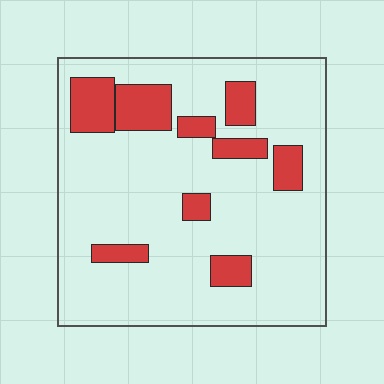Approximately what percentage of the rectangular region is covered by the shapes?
Approximately 20%.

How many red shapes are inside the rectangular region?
9.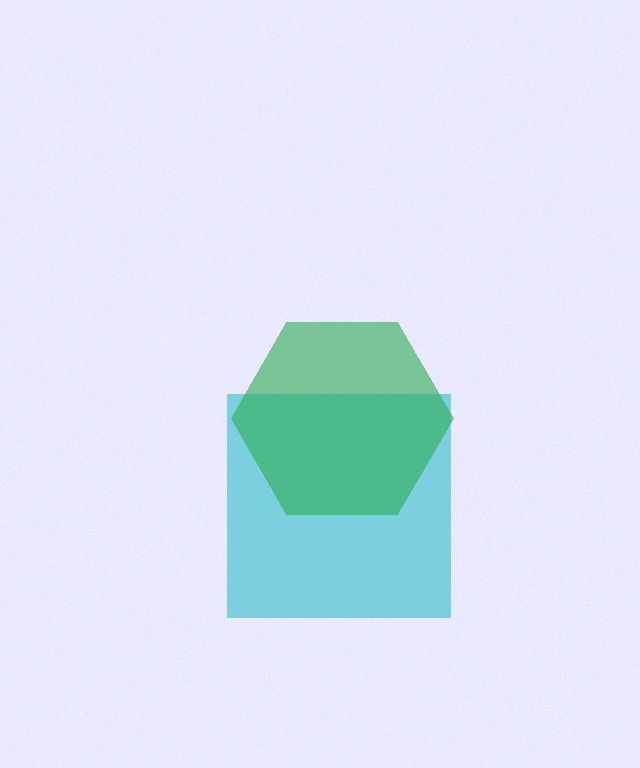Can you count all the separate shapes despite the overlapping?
Yes, there are 2 separate shapes.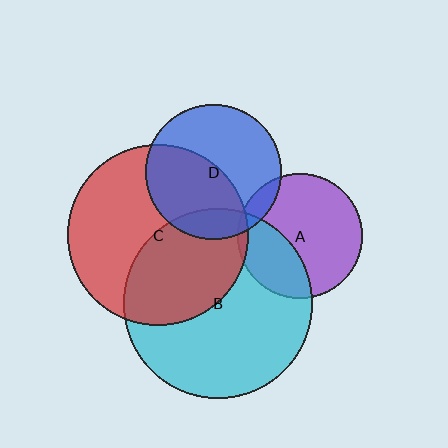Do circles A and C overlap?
Yes.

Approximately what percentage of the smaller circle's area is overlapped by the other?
Approximately 5%.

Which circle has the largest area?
Circle B (cyan).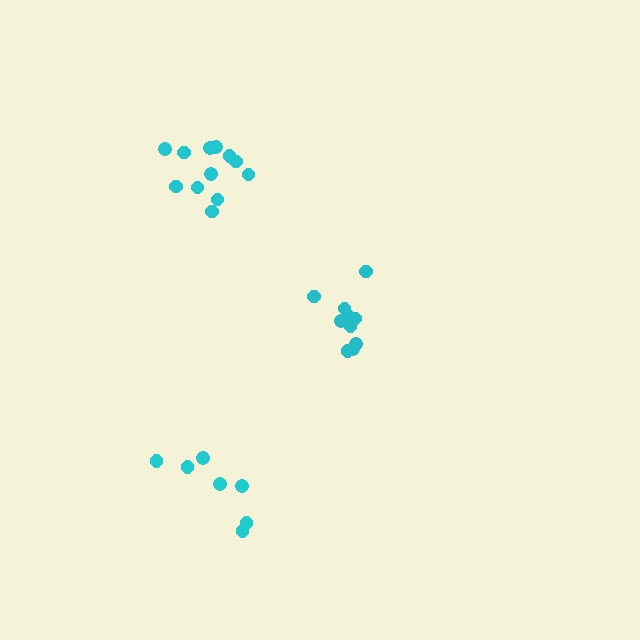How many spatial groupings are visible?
There are 3 spatial groupings.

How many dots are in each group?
Group 1: 10 dots, Group 2: 7 dots, Group 3: 12 dots (29 total).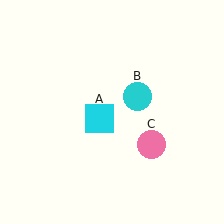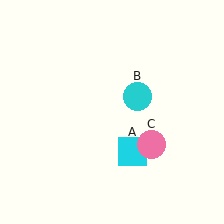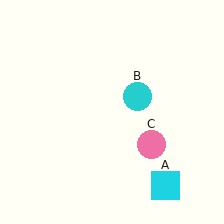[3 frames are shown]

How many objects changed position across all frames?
1 object changed position: cyan square (object A).